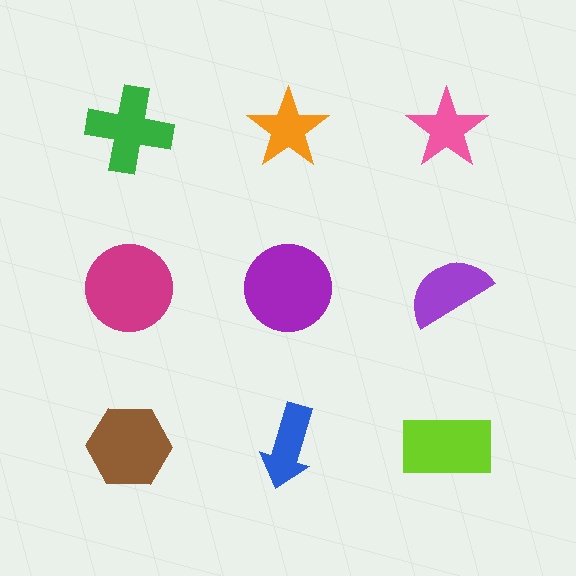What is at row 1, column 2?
An orange star.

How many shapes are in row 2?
3 shapes.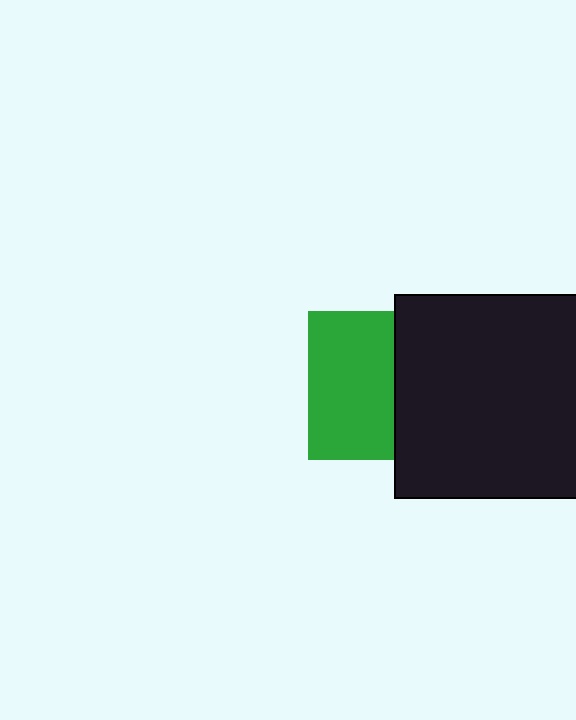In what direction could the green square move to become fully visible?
The green square could move left. That would shift it out from behind the black square entirely.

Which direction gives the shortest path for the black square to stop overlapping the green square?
Moving right gives the shortest separation.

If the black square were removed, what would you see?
You would see the complete green square.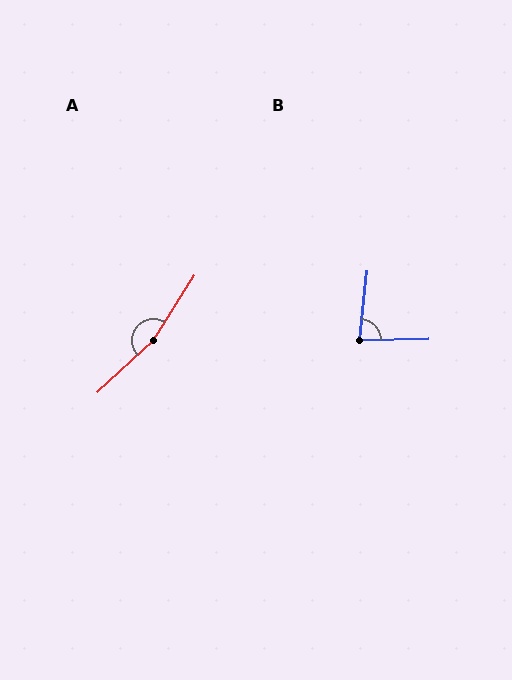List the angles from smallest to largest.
B (82°), A (165°).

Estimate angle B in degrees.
Approximately 82 degrees.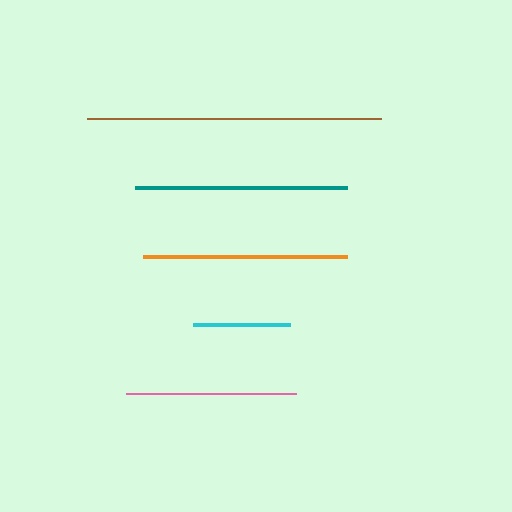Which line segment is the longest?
The brown line is the longest at approximately 294 pixels.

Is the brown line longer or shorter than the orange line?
The brown line is longer than the orange line.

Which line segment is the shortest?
The cyan line is the shortest at approximately 97 pixels.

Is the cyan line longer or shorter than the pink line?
The pink line is longer than the cyan line.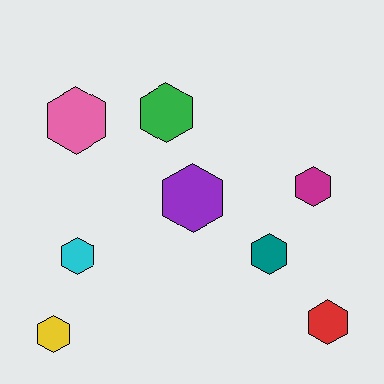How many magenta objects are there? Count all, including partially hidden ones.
There is 1 magenta object.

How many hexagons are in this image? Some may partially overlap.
There are 8 hexagons.